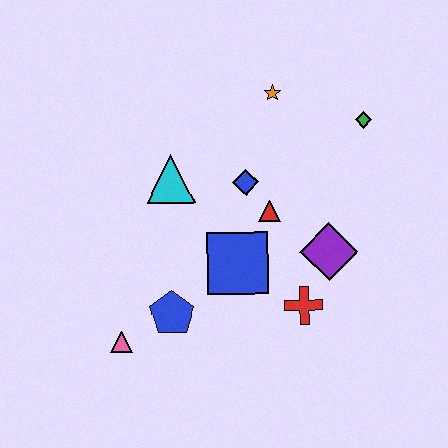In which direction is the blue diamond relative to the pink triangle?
The blue diamond is above the pink triangle.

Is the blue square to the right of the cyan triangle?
Yes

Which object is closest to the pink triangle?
The blue pentagon is closest to the pink triangle.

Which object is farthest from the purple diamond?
The pink triangle is farthest from the purple diamond.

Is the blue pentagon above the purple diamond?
No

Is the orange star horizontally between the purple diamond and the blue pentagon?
Yes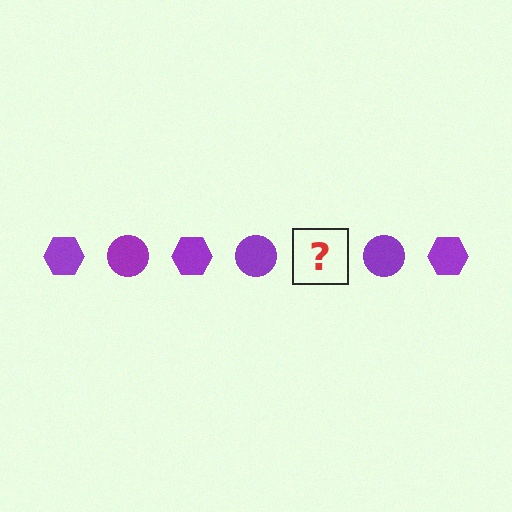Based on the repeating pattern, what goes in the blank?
The blank should be a purple hexagon.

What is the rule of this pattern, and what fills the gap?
The rule is that the pattern cycles through hexagon, circle shapes in purple. The gap should be filled with a purple hexagon.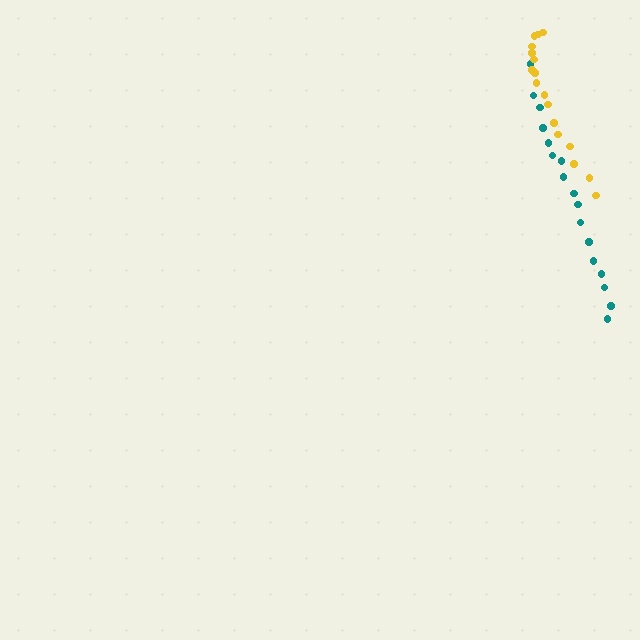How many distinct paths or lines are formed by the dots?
There are 2 distinct paths.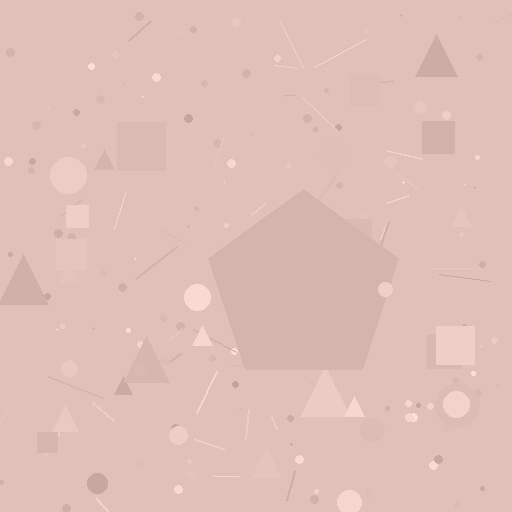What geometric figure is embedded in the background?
A pentagon is embedded in the background.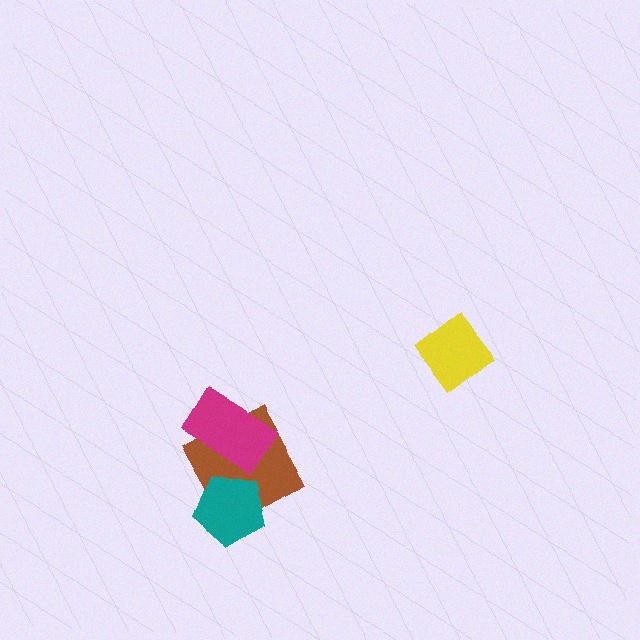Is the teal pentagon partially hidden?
No, no other shape covers it.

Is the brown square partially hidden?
Yes, it is partially covered by another shape.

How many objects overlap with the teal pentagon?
1 object overlaps with the teal pentagon.